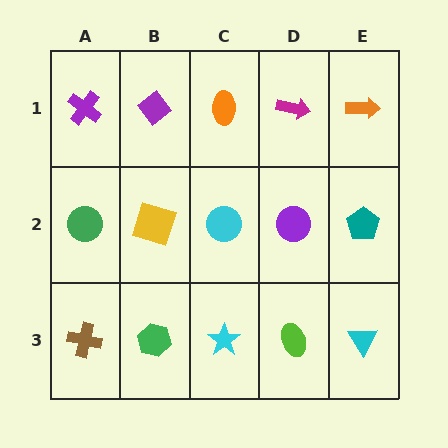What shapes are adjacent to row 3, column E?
A teal pentagon (row 2, column E), a lime ellipse (row 3, column D).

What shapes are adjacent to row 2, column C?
An orange ellipse (row 1, column C), a cyan star (row 3, column C), a yellow square (row 2, column B), a purple circle (row 2, column D).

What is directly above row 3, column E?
A teal pentagon.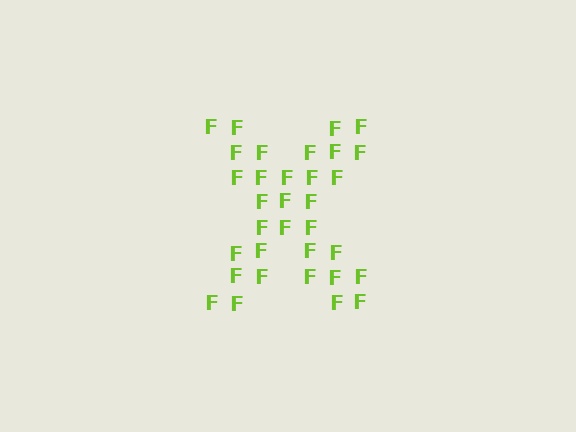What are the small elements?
The small elements are letter F's.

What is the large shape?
The large shape is the letter X.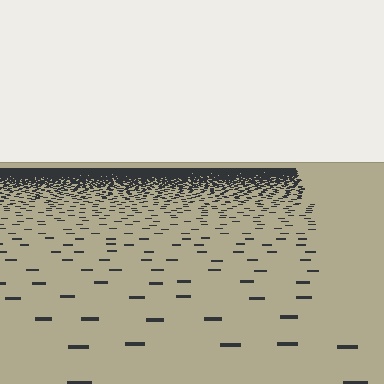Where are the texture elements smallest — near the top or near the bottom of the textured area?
Near the top.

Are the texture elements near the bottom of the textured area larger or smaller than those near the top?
Larger. Near the bottom, elements are closer to the viewer and appear at a bigger on-screen size.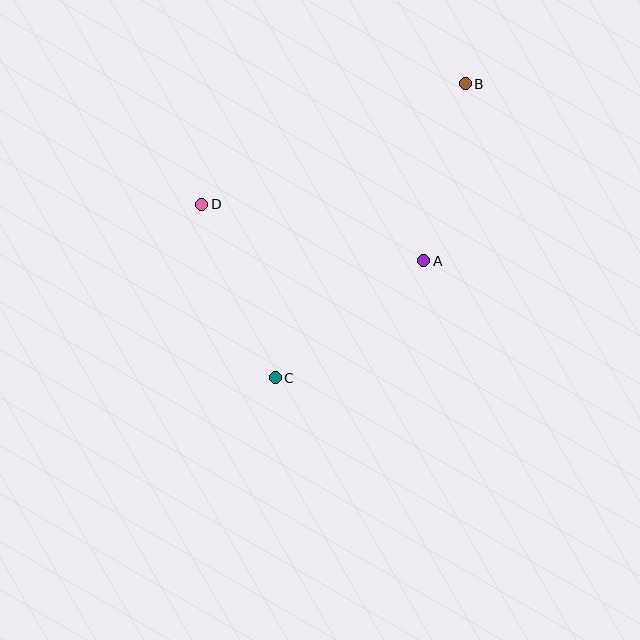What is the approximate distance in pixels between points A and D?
The distance between A and D is approximately 229 pixels.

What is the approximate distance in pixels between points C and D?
The distance between C and D is approximately 188 pixels.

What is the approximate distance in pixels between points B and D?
The distance between B and D is approximately 290 pixels.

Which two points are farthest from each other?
Points B and C are farthest from each other.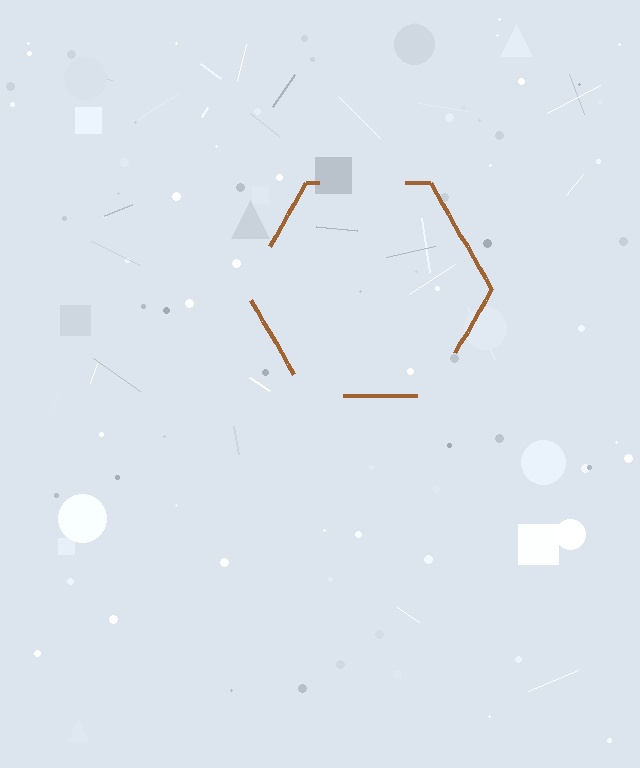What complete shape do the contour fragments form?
The contour fragments form a hexagon.